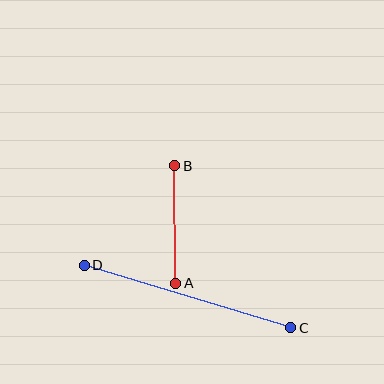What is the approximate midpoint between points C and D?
The midpoint is at approximately (188, 296) pixels.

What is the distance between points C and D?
The distance is approximately 216 pixels.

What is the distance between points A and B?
The distance is approximately 117 pixels.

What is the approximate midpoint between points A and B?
The midpoint is at approximately (175, 225) pixels.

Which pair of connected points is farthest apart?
Points C and D are farthest apart.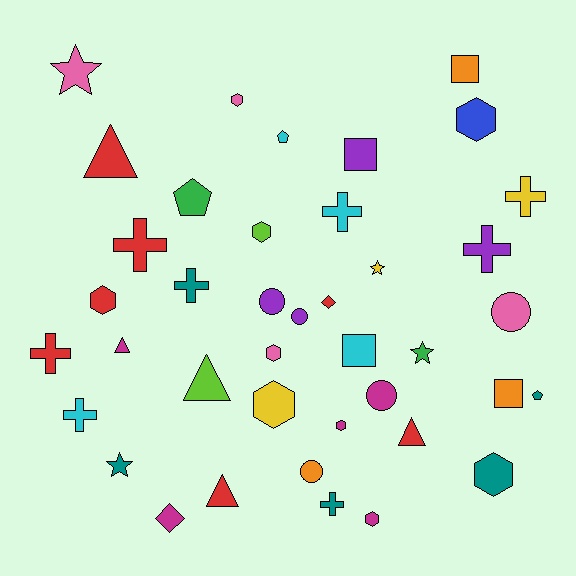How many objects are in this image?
There are 40 objects.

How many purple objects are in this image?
There are 4 purple objects.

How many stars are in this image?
There are 4 stars.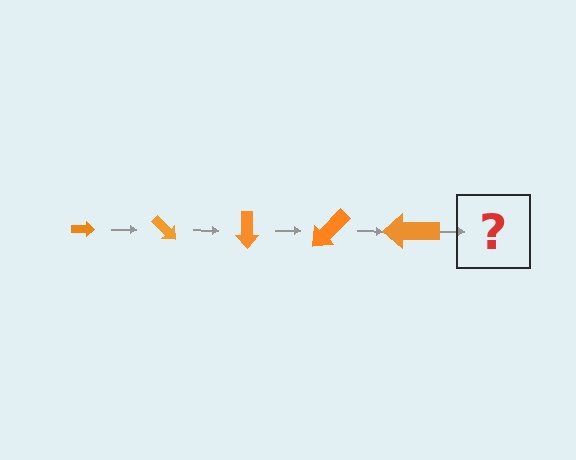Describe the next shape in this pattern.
It should be an arrow, larger than the previous one and rotated 225 degrees from the start.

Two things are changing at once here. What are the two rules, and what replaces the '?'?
The two rules are that the arrow grows larger each step and it rotates 45 degrees each step. The '?' should be an arrow, larger than the previous one and rotated 225 degrees from the start.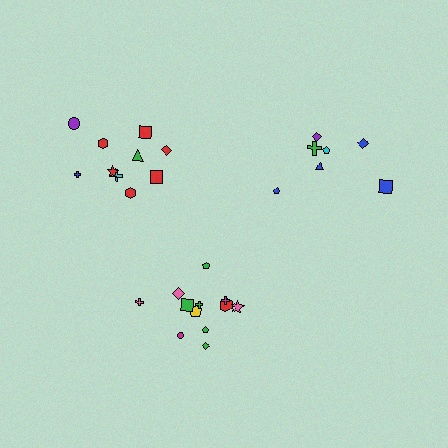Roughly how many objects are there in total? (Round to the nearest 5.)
Roughly 30 objects in total.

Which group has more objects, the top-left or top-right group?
The top-left group.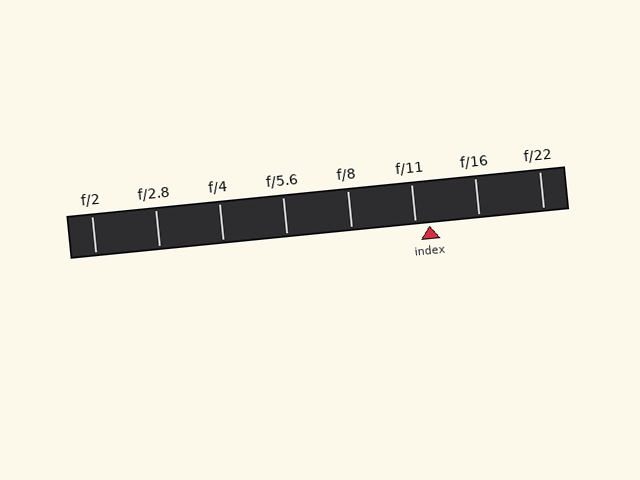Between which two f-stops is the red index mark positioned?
The index mark is between f/11 and f/16.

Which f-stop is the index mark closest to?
The index mark is closest to f/11.